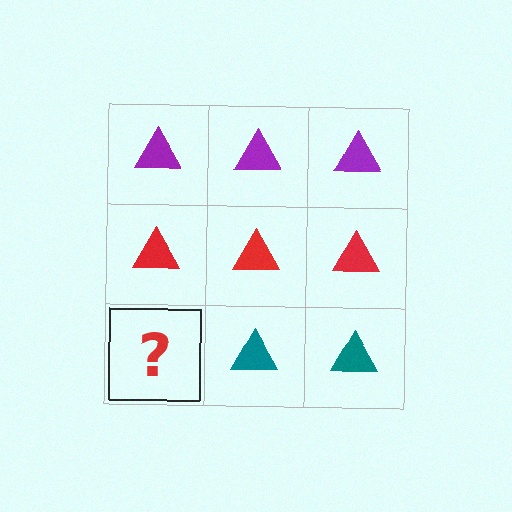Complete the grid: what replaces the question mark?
The question mark should be replaced with a teal triangle.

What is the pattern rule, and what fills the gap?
The rule is that each row has a consistent color. The gap should be filled with a teal triangle.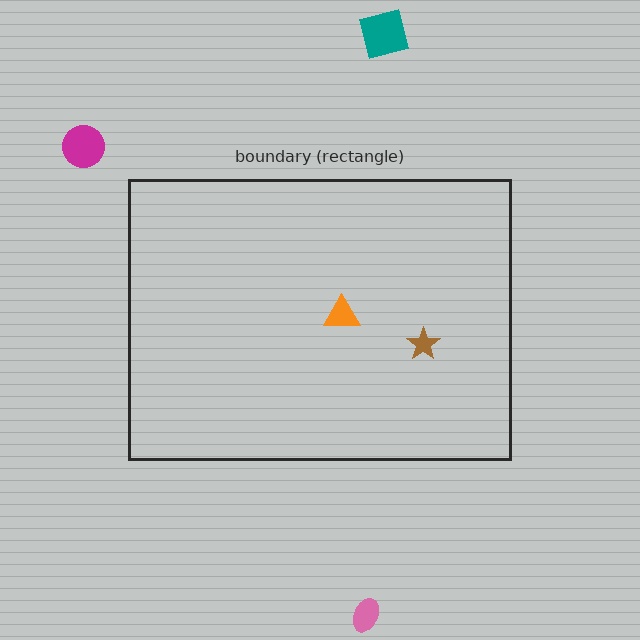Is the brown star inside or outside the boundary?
Inside.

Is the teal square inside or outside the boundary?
Outside.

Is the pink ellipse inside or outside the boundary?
Outside.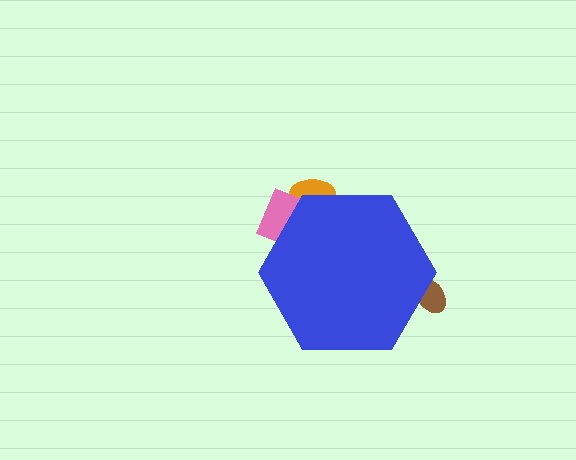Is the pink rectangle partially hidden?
Yes, the pink rectangle is partially hidden behind the blue hexagon.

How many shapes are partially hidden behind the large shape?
3 shapes are partially hidden.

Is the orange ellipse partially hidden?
Yes, the orange ellipse is partially hidden behind the blue hexagon.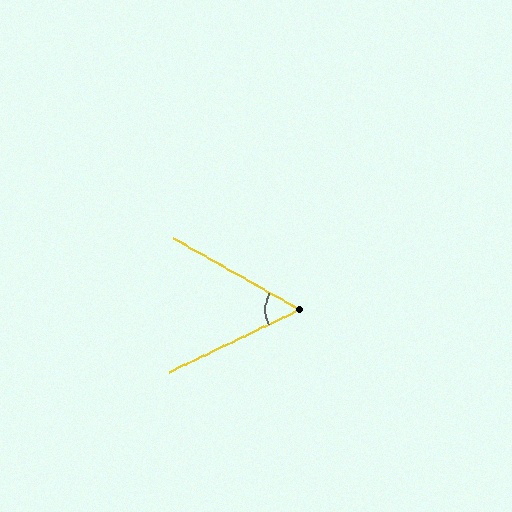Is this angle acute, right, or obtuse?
It is acute.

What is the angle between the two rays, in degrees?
Approximately 55 degrees.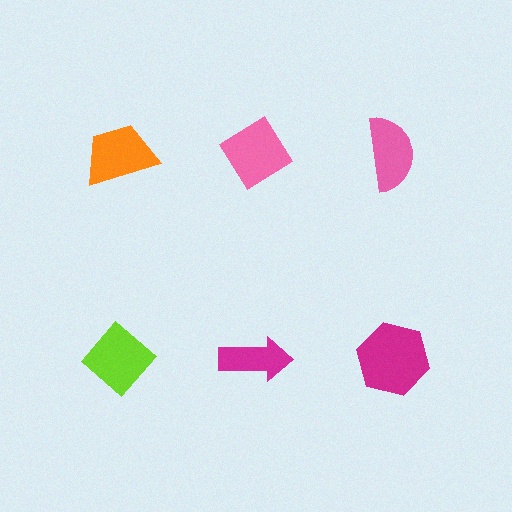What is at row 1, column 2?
A pink diamond.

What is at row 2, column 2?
A magenta arrow.